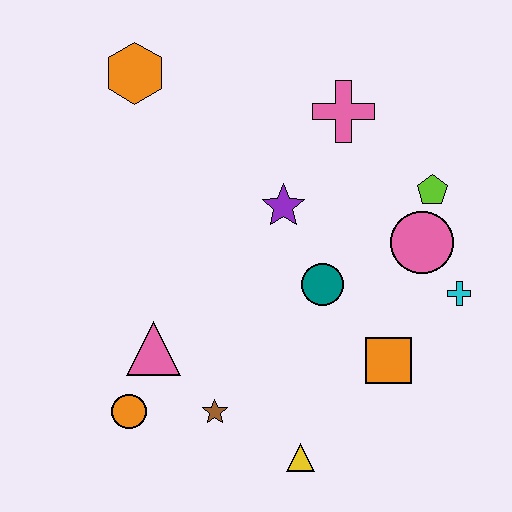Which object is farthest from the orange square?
The orange hexagon is farthest from the orange square.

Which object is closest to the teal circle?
The purple star is closest to the teal circle.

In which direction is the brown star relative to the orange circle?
The brown star is to the right of the orange circle.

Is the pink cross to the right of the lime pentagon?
No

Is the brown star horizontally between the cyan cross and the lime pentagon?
No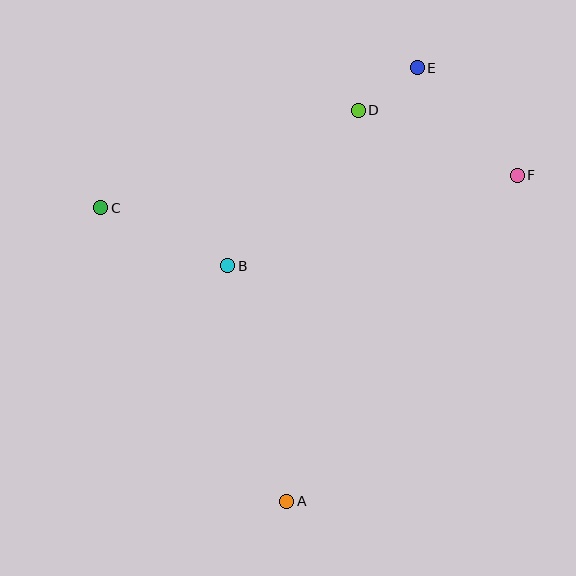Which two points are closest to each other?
Points D and E are closest to each other.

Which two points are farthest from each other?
Points A and E are farthest from each other.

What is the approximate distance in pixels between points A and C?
The distance between A and C is approximately 347 pixels.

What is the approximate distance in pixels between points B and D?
The distance between B and D is approximately 203 pixels.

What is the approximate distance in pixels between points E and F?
The distance between E and F is approximately 147 pixels.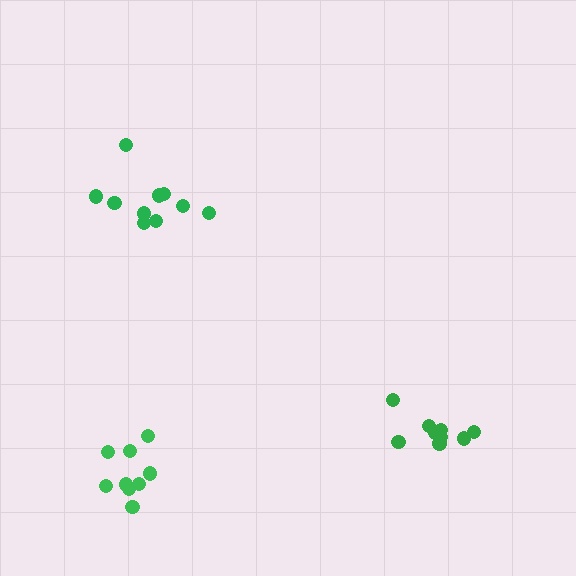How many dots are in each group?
Group 1: 9 dots, Group 2: 9 dots, Group 3: 10 dots (28 total).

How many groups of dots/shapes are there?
There are 3 groups.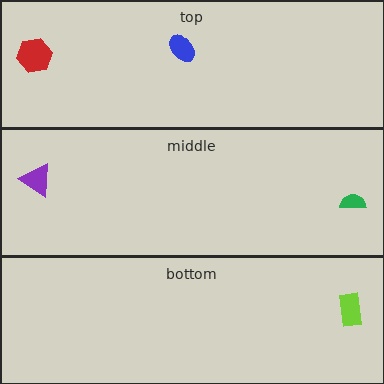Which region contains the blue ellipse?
The top region.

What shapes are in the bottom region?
The lime rectangle.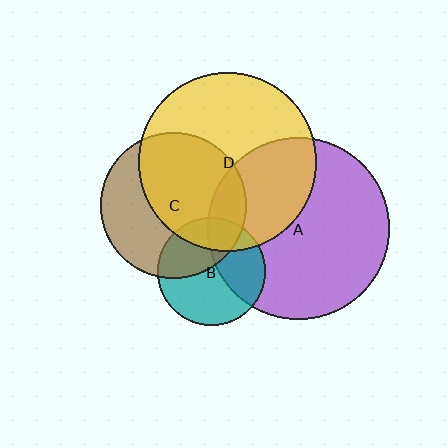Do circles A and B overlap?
Yes.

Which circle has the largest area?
Circle A (purple).